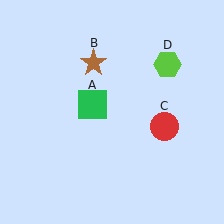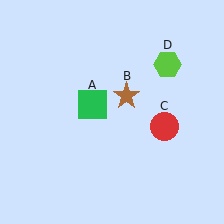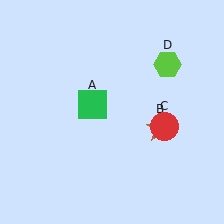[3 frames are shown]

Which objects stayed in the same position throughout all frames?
Green square (object A) and red circle (object C) and lime hexagon (object D) remained stationary.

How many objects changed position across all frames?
1 object changed position: brown star (object B).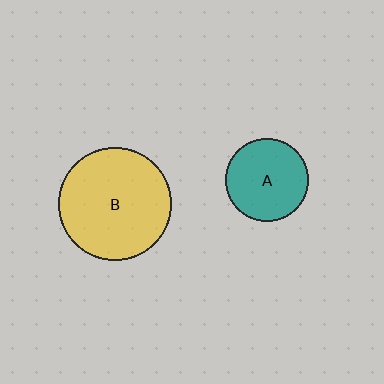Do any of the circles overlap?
No, none of the circles overlap.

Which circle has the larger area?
Circle B (yellow).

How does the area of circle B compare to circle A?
Approximately 1.8 times.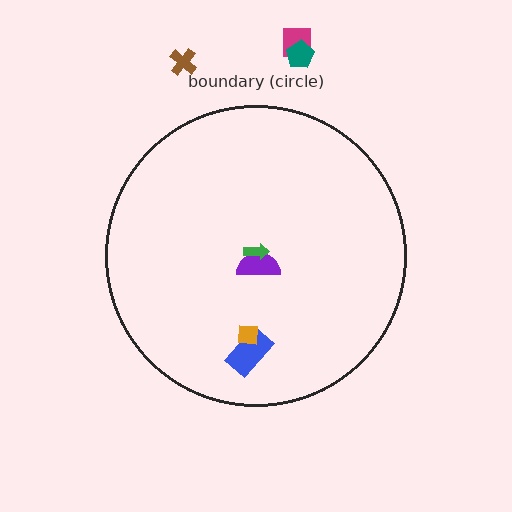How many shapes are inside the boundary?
4 inside, 3 outside.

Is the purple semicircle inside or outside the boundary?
Inside.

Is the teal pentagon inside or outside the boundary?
Outside.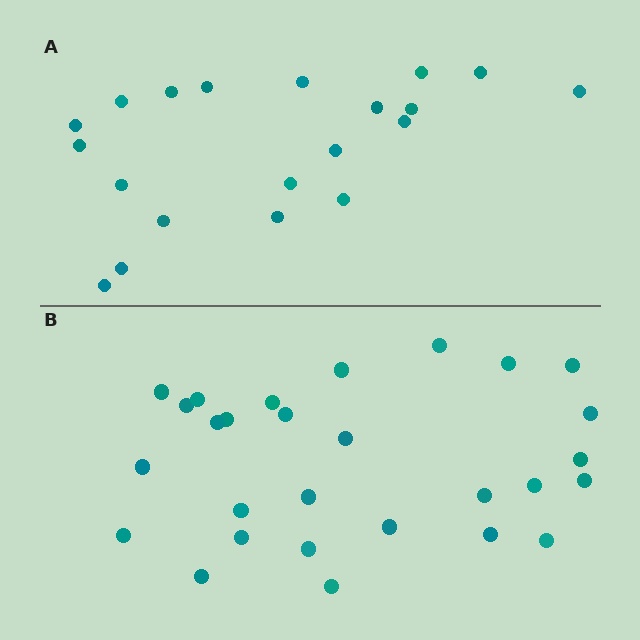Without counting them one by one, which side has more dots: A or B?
Region B (the bottom region) has more dots.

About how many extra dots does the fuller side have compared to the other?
Region B has roughly 8 or so more dots than region A.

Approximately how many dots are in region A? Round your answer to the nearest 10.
About 20 dots.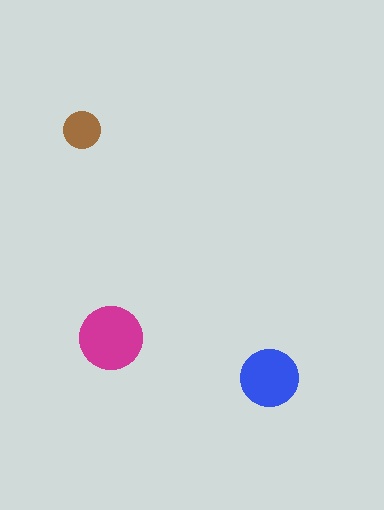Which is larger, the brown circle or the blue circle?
The blue one.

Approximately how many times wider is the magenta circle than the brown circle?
About 1.5 times wider.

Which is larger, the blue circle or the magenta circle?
The magenta one.